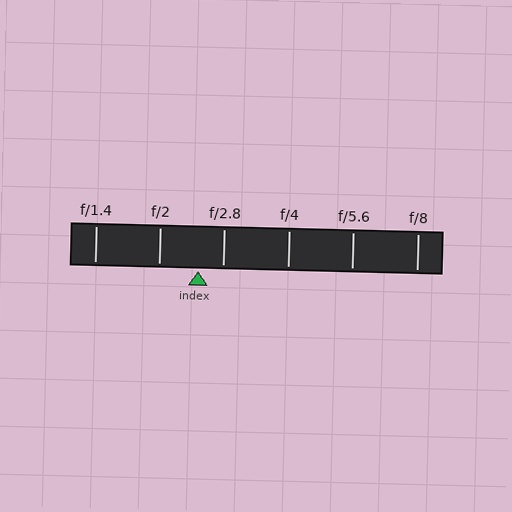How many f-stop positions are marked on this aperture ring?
There are 6 f-stop positions marked.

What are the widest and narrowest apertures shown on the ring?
The widest aperture shown is f/1.4 and the narrowest is f/8.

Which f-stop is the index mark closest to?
The index mark is closest to f/2.8.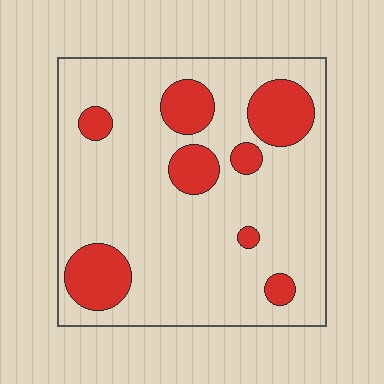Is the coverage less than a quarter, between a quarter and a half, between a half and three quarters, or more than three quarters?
Less than a quarter.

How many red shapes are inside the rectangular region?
8.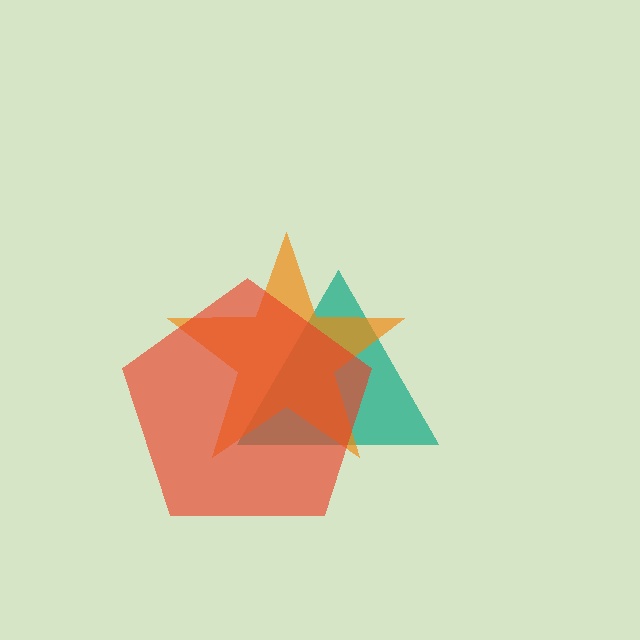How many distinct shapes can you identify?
There are 3 distinct shapes: a teal triangle, an orange star, a red pentagon.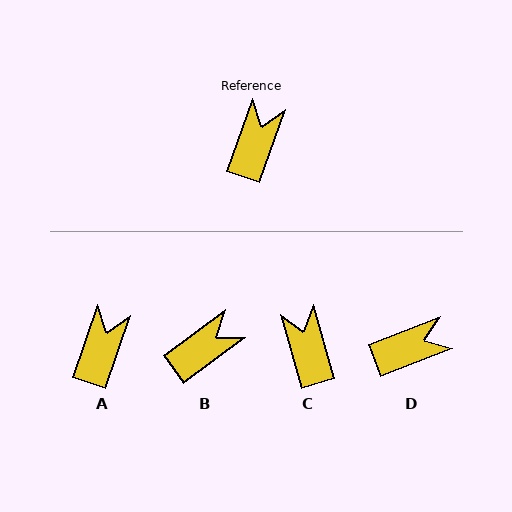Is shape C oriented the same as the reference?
No, it is off by about 35 degrees.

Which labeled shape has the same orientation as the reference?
A.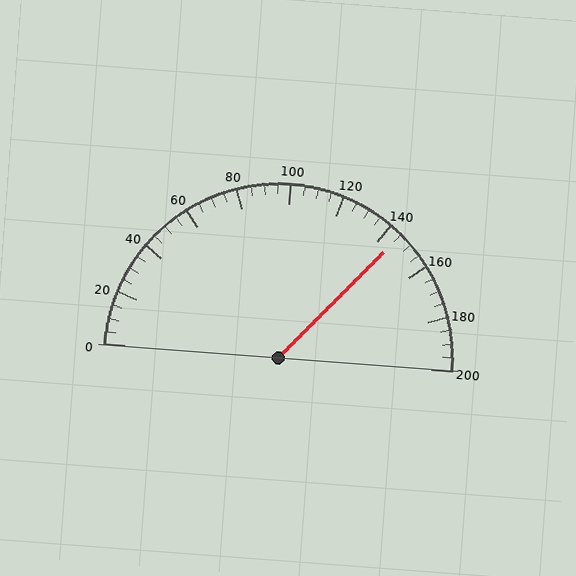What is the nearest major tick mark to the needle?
The nearest major tick mark is 140.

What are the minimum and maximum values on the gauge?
The gauge ranges from 0 to 200.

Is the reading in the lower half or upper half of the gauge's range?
The reading is in the upper half of the range (0 to 200).